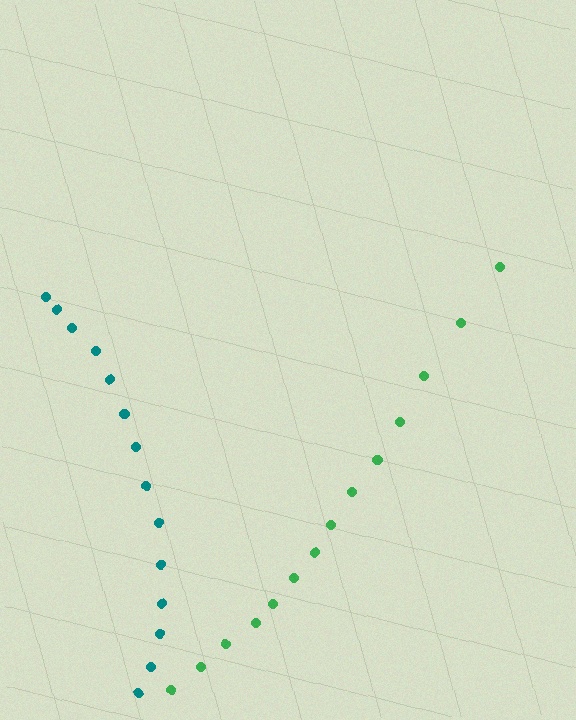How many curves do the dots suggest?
There are 2 distinct paths.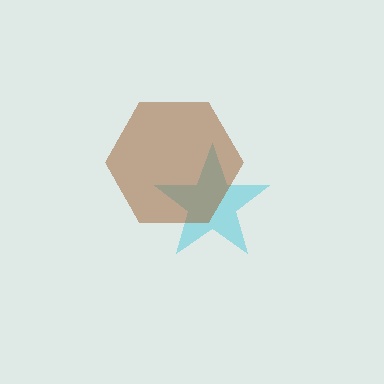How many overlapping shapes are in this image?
There are 2 overlapping shapes in the image.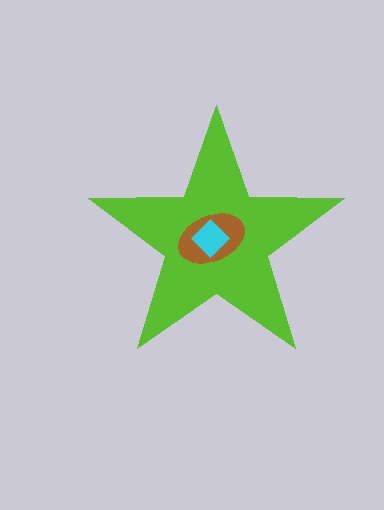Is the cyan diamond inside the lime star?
Yes.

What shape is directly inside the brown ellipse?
The cyan diamond.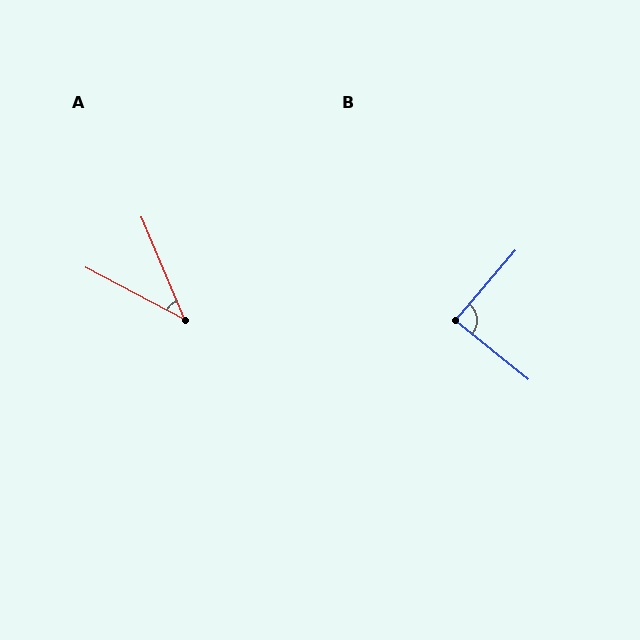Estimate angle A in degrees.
Approximately 39 degrees.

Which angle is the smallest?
A, at approximately 39 degrees.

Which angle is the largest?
B, at approximately 88 degrees.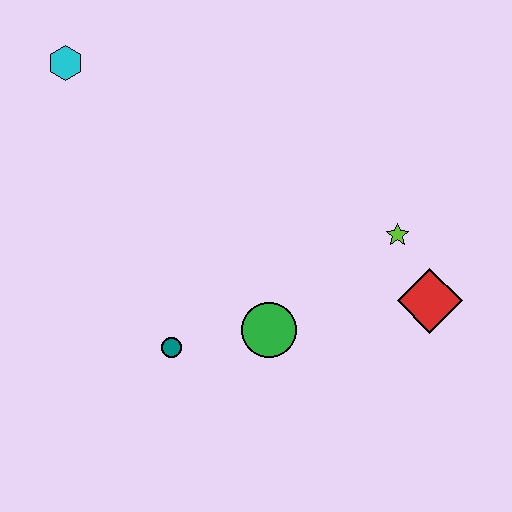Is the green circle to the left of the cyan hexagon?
No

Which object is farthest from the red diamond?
The cyan hexagon is farthest from the red diamond.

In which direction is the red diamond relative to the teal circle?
The red diamond is to the right of the teal circle.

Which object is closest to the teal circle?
The green circle is closest to the teal circle.